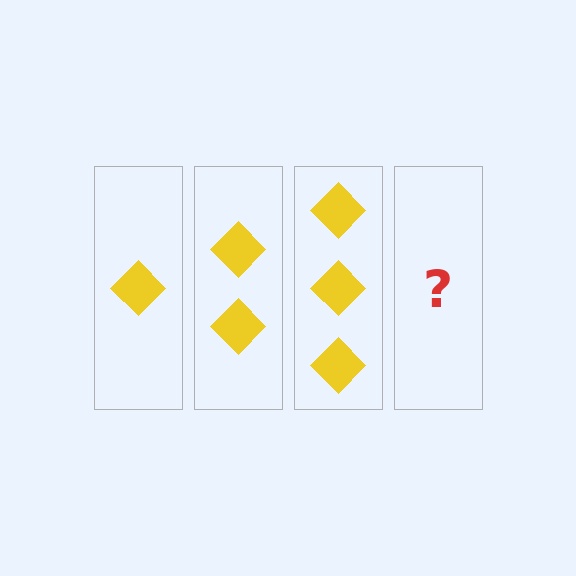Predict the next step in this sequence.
The next step is 4 diamonds.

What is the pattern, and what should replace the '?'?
The pattern is that each step adds one more diamond. The '?' should be 4 diamonds.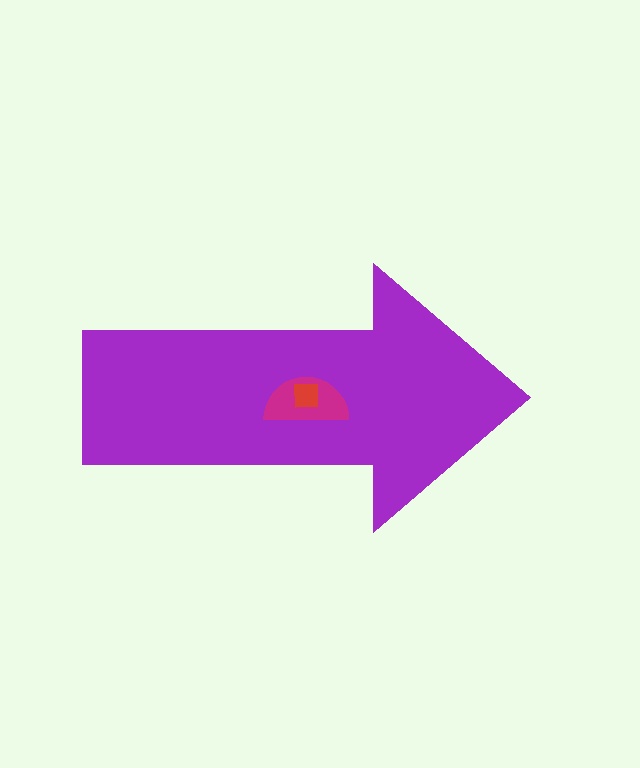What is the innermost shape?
The red square.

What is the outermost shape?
The purple arrow.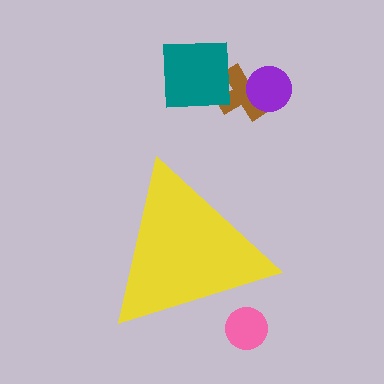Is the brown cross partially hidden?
No, the brown cross is fully visible.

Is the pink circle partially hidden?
Yes, the pink circle is partially hidden behind the yellow triangle.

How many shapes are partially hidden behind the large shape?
1 shape is partially hidden.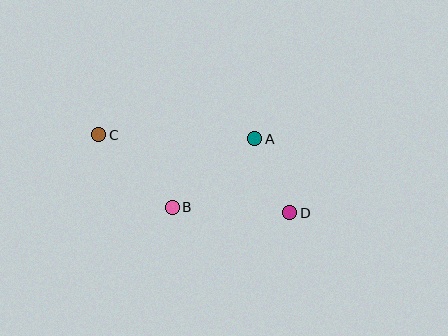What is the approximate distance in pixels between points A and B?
The distance between A and B is approximately 107 pixels.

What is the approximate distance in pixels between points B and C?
The distance between B and C is approximately 103 pixels.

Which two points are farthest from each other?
Points C and D are farthest from each other.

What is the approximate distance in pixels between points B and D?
The distance between B and D is approximately 118 pixels.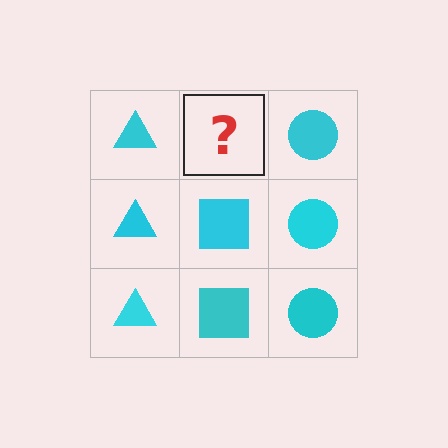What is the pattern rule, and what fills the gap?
The rule is that each column has a consistent shape. The gap should be filled with a cyan square.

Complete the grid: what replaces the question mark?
The question mark should be replaced with a cyan square.